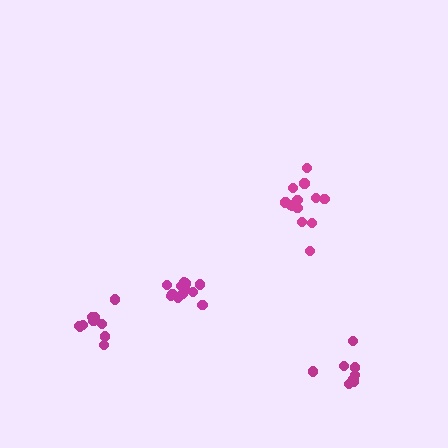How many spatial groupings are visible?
There are 4 spatial groupings.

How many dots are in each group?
Group 1: 12 dots, Group 2: 10 dots, Group 3: 8 dots, Group 4: 13 dots (43 total).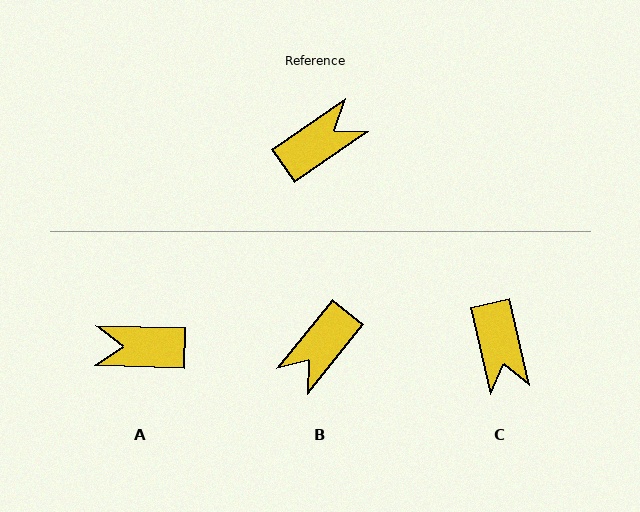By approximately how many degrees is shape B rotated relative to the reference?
Approximately 164 degrees clockwise.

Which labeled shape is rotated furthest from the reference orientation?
B, about 164 degrees away.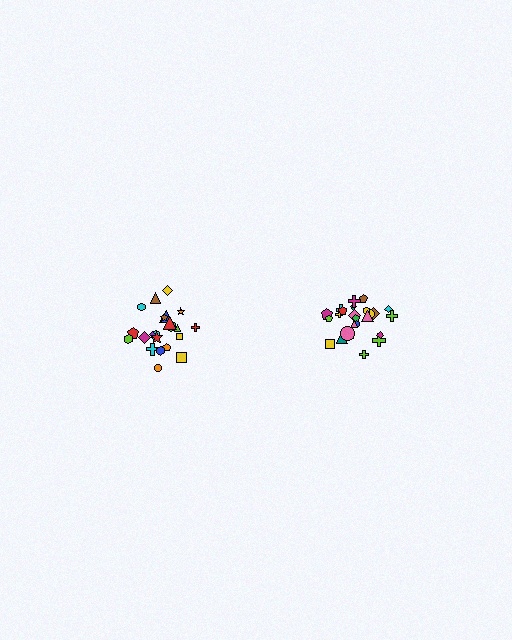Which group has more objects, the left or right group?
The right group.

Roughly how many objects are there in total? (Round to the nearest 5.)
Roughly 45 objects in total.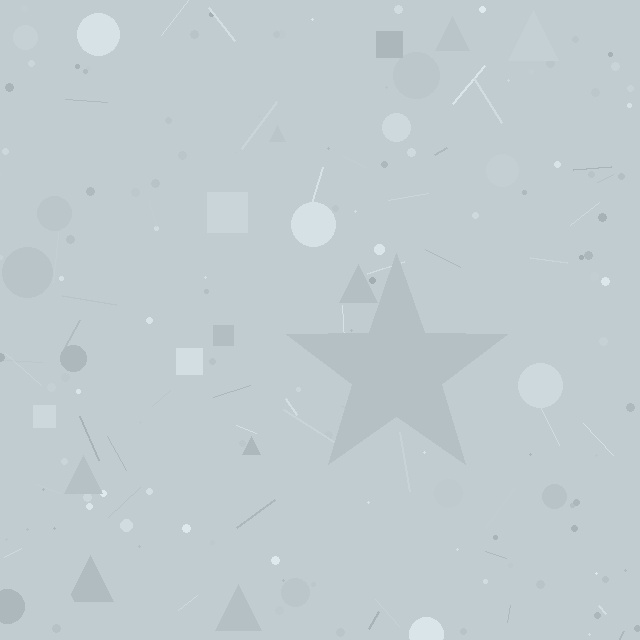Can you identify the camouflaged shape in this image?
The camouflaged shape is a star.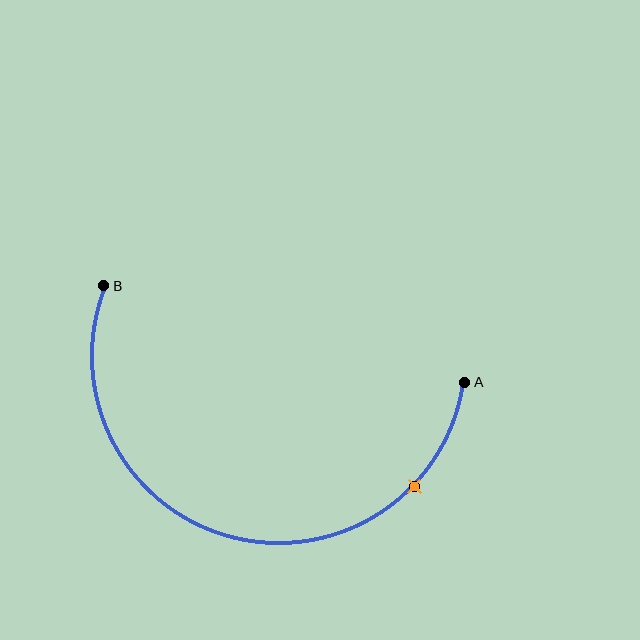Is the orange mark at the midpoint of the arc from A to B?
No. The orange mark lies on the arc but is closer to endpoint A. The arc midpoint would be at the point on the curve equidistant along the arc from both A and B.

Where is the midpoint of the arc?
The arc midpoint is the point on the curve farthest from the straight line joining A and B. It sits below that line.